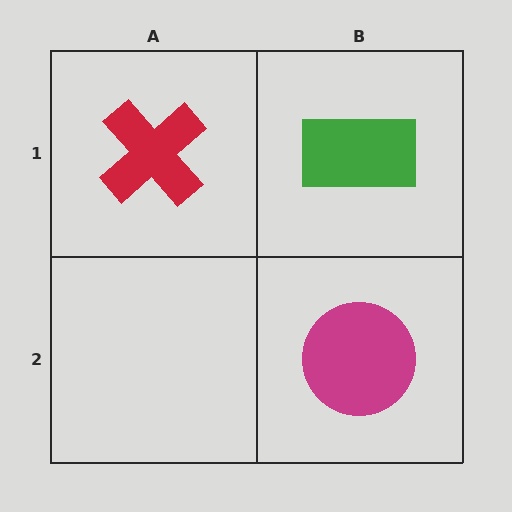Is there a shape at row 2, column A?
No, that cell is empty.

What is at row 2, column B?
A magenta circle.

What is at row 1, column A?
A red cross.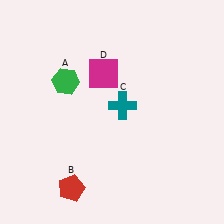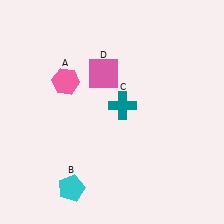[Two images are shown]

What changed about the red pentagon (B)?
In Image 1, B is red. In Image 2, it changed to cyan.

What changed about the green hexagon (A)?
In Image 1, A is green. In Image 2, it changed to pink.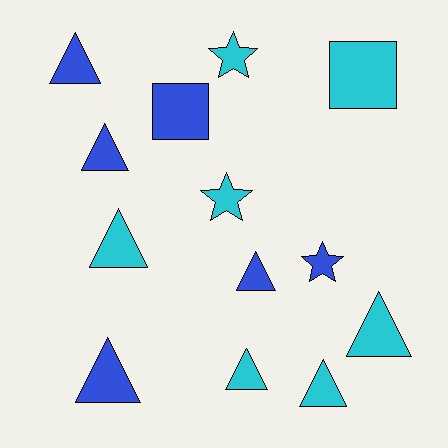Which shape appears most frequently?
Triangle, with 8 objects.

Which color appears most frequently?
Cyan, with 7 objects.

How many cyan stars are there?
There are 2 cyan stars.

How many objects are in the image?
There are 13 objects.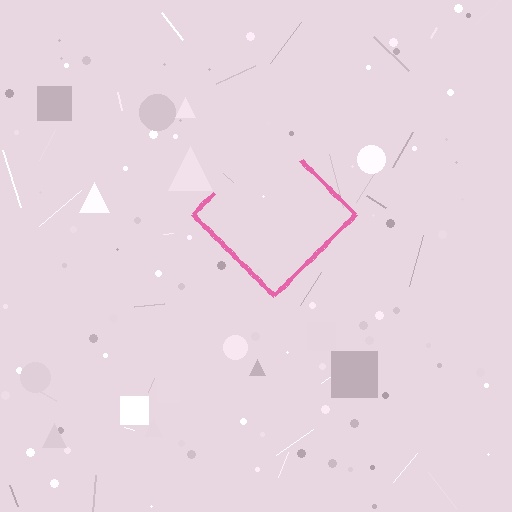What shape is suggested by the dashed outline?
The dashed outline suggests a diamond.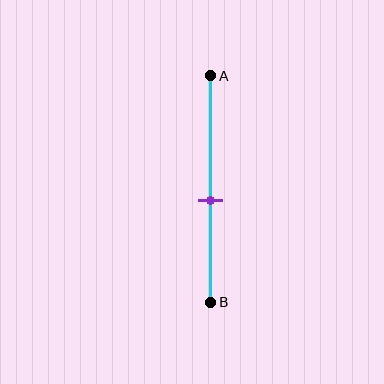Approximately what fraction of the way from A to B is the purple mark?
The purple mark is approximately 55% of the way from A to B.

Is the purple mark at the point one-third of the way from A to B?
No, the mark is at about 55% from A, not at the 33% one-third point.